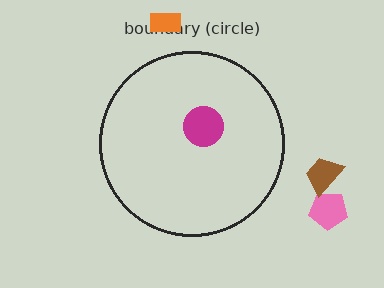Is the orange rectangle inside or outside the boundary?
Outside.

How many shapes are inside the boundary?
1 inside, 3 outside.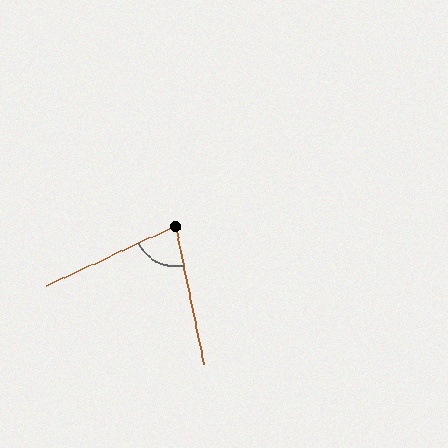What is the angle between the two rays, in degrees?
Approximately 77 degrees.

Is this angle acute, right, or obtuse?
It is acute.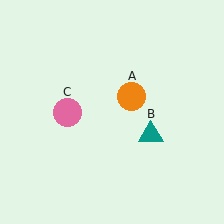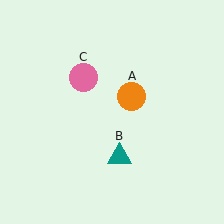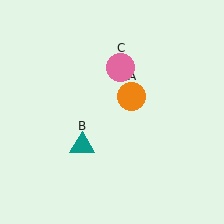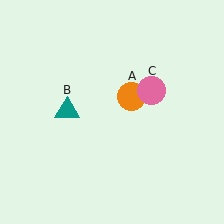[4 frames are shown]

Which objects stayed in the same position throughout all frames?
Orange circle (object A) remained stationary.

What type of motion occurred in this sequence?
The teal triangle (object B), pink circle (object C) rotated clockwise around the center of the scene.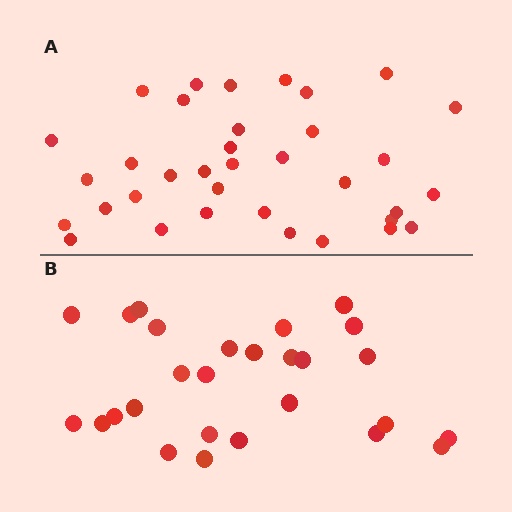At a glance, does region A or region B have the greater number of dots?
Region A (the top region) has more dots.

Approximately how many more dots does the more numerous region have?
Region A has roughly 8 or so more dots than region B.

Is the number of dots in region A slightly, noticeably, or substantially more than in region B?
Region A has noticeably more, but not dramatically so. The ratio is roughly 1.3 to 1.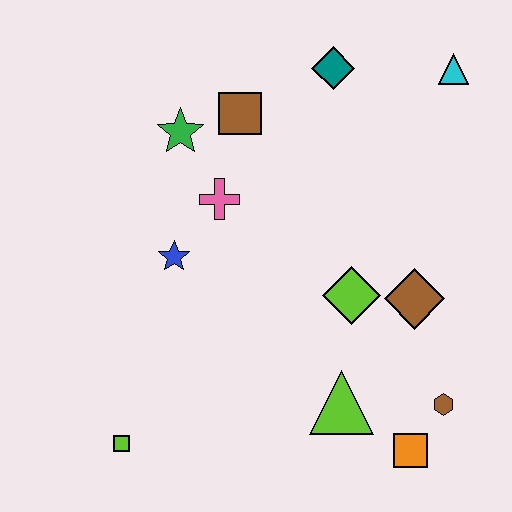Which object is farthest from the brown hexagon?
The green star is farthest from the brown hexagon.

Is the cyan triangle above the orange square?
Yes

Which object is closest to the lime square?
The blue star is closest to the lime square.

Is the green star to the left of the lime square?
No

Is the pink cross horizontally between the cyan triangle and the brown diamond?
No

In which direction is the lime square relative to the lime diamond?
The lime square is to the left of the lime diamond.